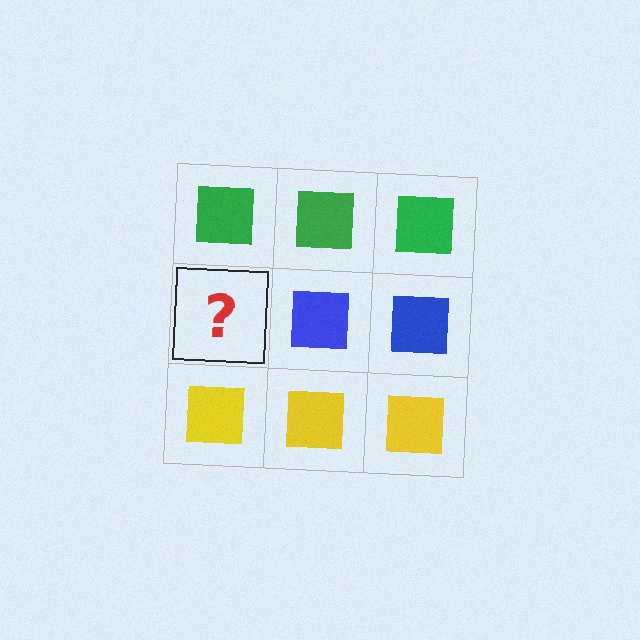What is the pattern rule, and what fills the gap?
The rule is that each row has a consistent color. The gap should be filled with a blue square.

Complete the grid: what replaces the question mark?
The question mark should be replaced with a blue square.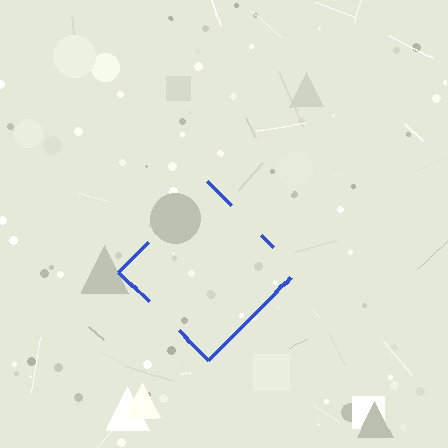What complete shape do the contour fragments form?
The contour fragments form a diamond.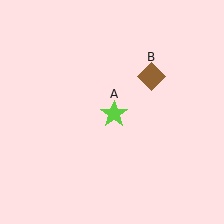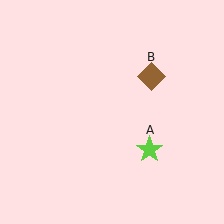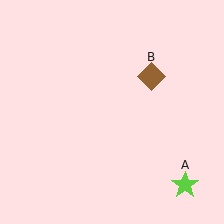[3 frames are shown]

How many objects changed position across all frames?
1 object changed position: lime star (object A).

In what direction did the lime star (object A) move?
The lime star (object A) moved down and to the right.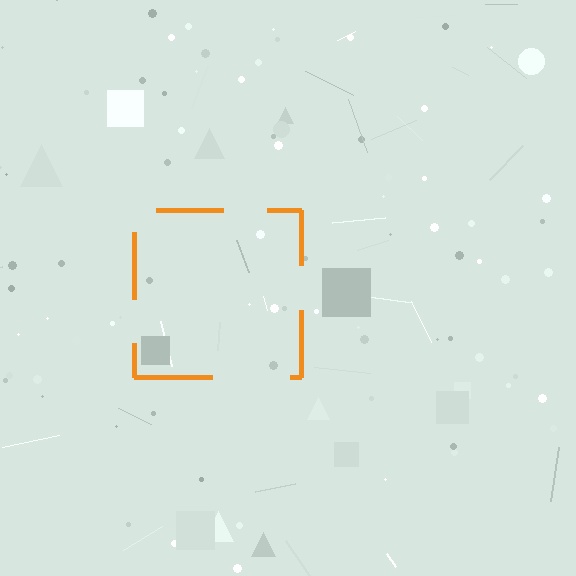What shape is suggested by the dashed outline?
The dashed outline suggests a square.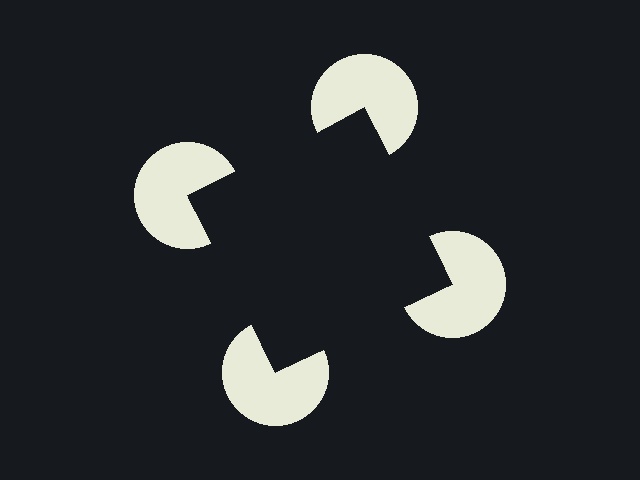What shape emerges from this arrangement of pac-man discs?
An illusory square — its edges are inferred from the aligned wedge cuts in the pac-man discs, not physically drawn.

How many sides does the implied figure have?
4 sides.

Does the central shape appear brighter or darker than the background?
It typically appears slightly darker than the background, even though no actual brightness change is drawn.